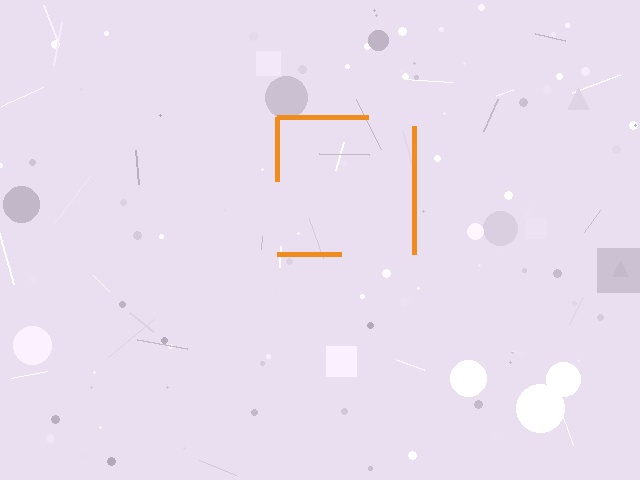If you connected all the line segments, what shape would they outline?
They would outline a square.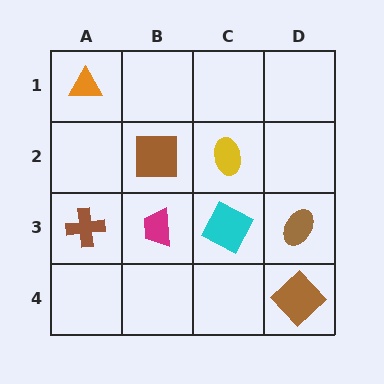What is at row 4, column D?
A brown diamond.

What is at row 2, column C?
A yellow ellipse.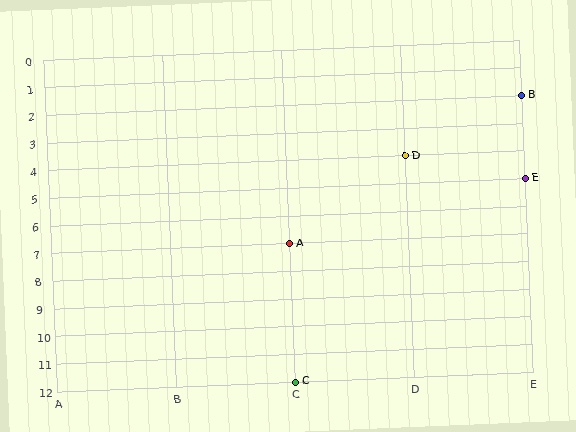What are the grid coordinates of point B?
Point B is at grid coordinates (E, 2).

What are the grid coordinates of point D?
Point D is at grid coordinates (D, 4).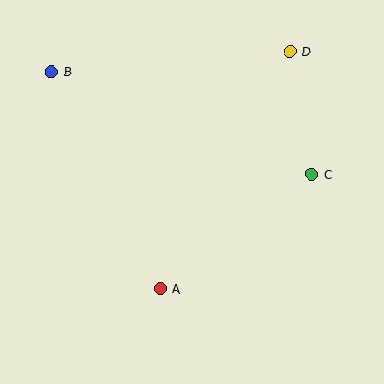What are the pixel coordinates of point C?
Point C is at (311, 174).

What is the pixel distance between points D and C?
The distance between D and C is 125 pixels.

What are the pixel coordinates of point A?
Point A is at (161, 289).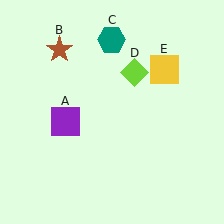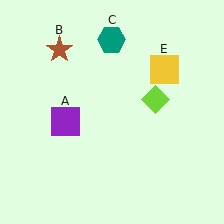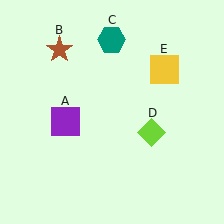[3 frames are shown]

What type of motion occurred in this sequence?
The lime diamond (object D) rotated clockwise around the center of the scene.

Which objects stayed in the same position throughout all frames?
Purple square (object A) and brown star (object B) and teal hexagon (object C) and yellow square (object E) remained stationary.